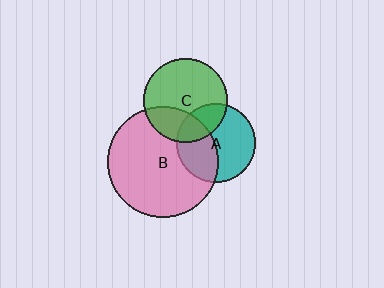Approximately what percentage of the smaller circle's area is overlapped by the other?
Approximately 30%.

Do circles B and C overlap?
Yes.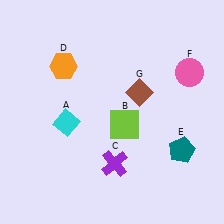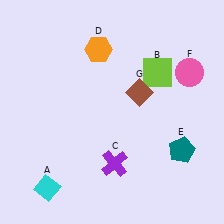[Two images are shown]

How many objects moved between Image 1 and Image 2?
3 objects moved between the two images.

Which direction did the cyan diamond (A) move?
The cyan diamond (A) moved down.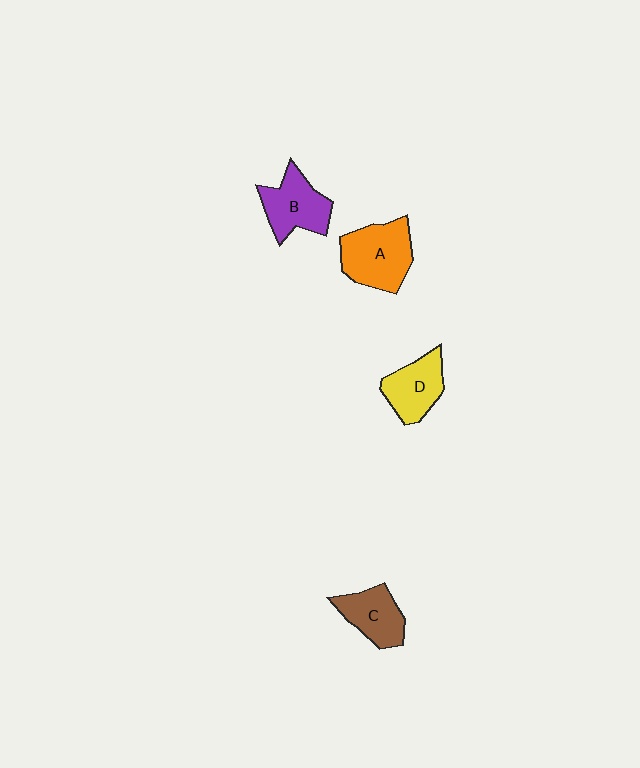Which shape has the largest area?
Shape A (orange).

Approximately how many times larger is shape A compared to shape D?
Approximately 1.3 times.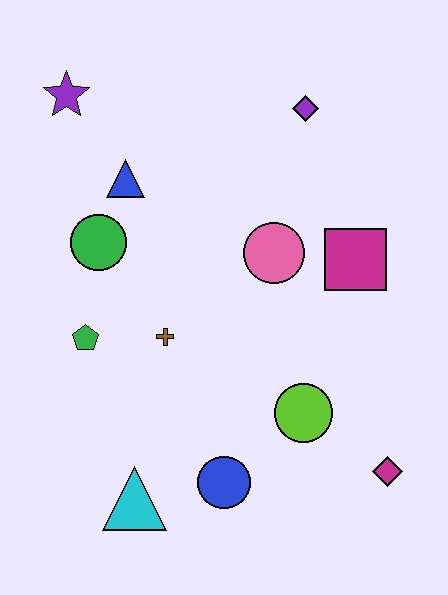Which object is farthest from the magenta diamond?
The purple star is farthest from the magenta diamond.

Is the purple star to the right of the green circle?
No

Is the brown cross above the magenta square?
No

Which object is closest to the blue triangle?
The green circle is closest to the blue triangle.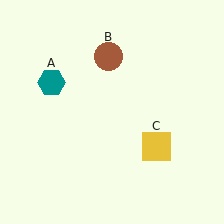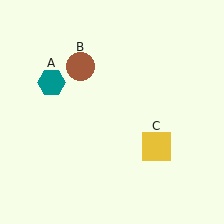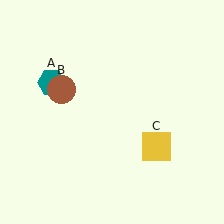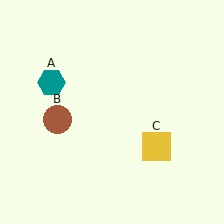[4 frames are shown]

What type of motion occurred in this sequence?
The brown circle (object B) rotated counterclockwise around the center of the scene.